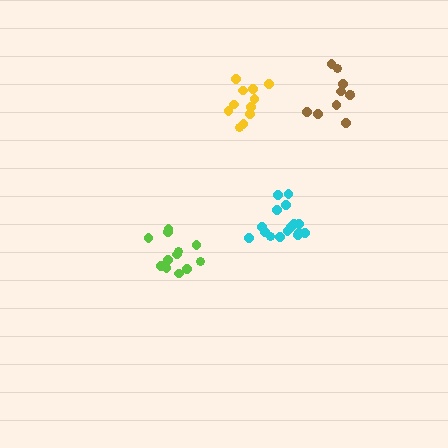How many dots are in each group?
Group 1: 11 dots, Group 2: 16 dots, Group 3: 12 dots, Group 4: 10 dots (49 total).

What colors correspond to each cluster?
The clusters are colored: yellow, cyan, lime, brown.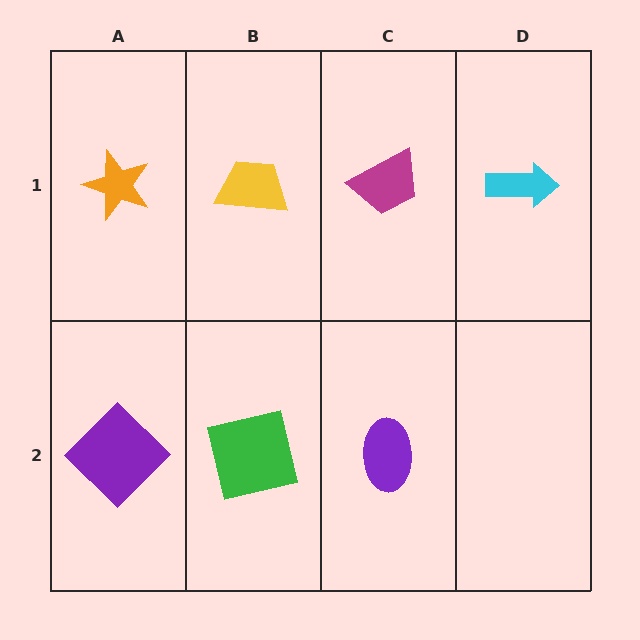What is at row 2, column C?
A purple ellipse.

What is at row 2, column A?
A purple diamond.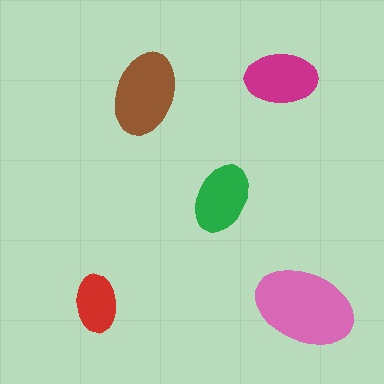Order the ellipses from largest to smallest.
the pink one, the brown one, the magenta one, the green one, the red one.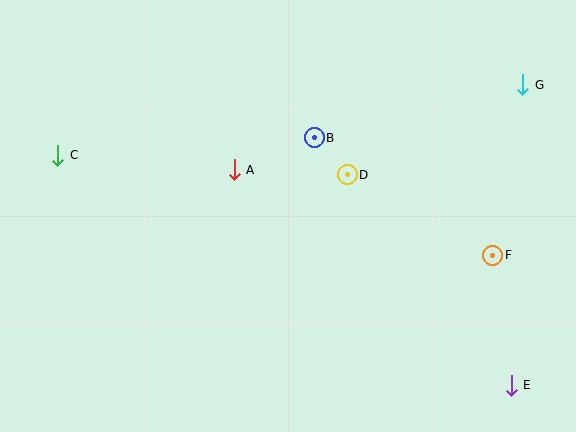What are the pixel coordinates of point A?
Point A is at (234, 170).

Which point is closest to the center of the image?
Point A at (234, 170) is closest to the center.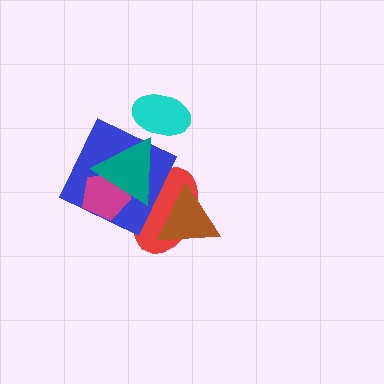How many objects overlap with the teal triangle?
3 objects overlap with the teal triangle.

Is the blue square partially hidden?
Yes, it is partially covered by another shape.